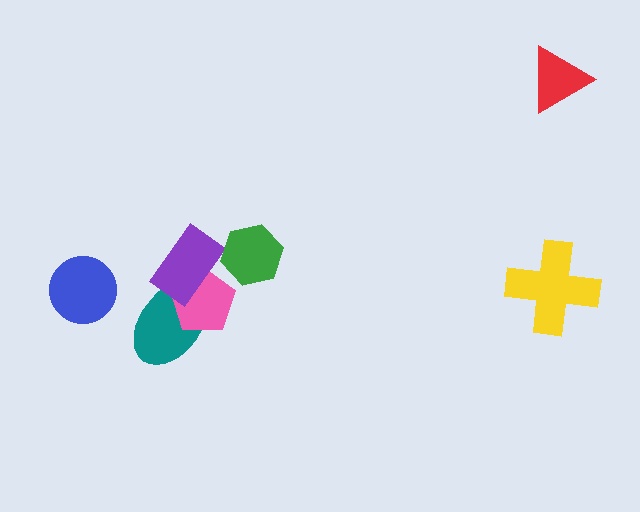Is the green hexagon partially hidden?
No, no other shape covers it.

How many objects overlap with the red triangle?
0 objects overlap with the red triangle.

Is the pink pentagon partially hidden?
Yes, it is partially covered by another shape.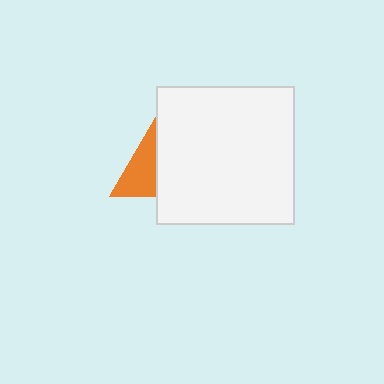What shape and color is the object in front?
The object in front is a white square.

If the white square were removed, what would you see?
You would see the complete orange triangle.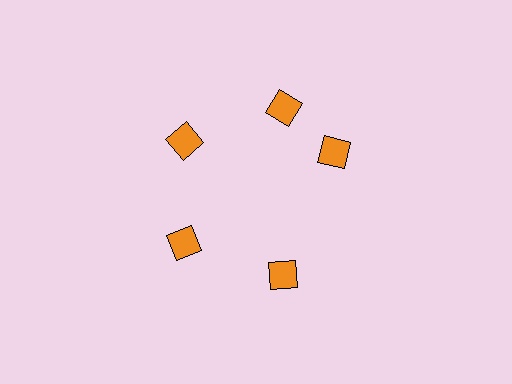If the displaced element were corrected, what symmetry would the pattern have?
It would have 5-fold rotational symmetry — the pattern would map onto itself every 72 degrees.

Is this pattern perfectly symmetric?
No. The 5 orange squares are arranged in a ring, but one element near the 3 o'clock position is rotated out of alignment along the ring, breaking the 5-fold rotational symmetry.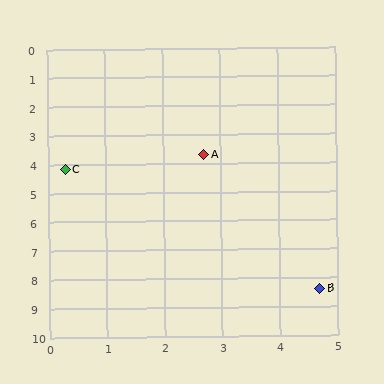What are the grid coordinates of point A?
Point A is at approximately (2.7, 3.7).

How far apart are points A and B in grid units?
Points A and B are about 5.1 grid units apart.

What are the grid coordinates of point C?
Point C is at approximately (0.3, 4.2).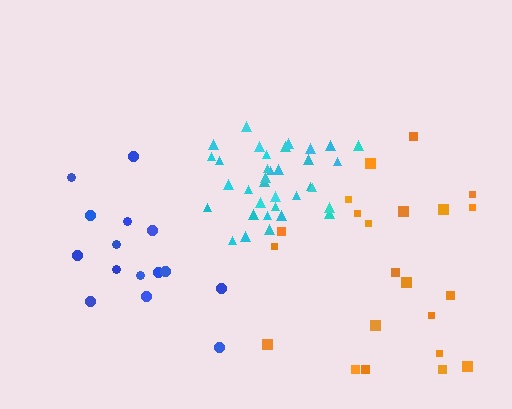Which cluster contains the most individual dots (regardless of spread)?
Cyan (35).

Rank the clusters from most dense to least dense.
cyan, blue, orange.